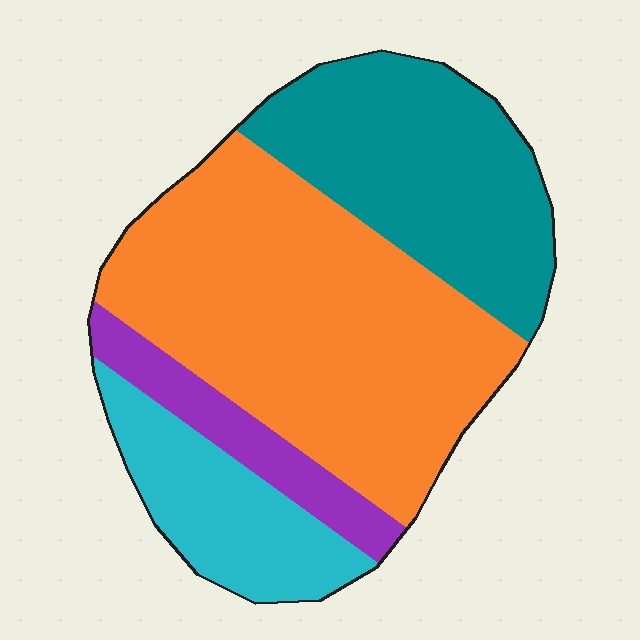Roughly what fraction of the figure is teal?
Teal takes up between a quarter and a half of the figure.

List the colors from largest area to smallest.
From largest to smallest: orange, teal, cyan, purple.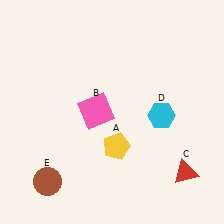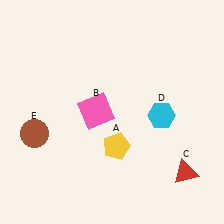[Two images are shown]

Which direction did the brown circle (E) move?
The brown circle (E) moved up.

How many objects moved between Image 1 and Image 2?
1 object moved between the two images.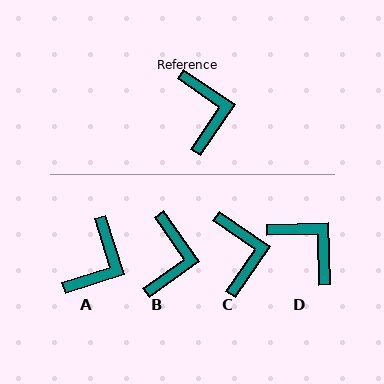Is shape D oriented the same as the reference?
No, it is off by about 36 degrees.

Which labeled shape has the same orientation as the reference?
C.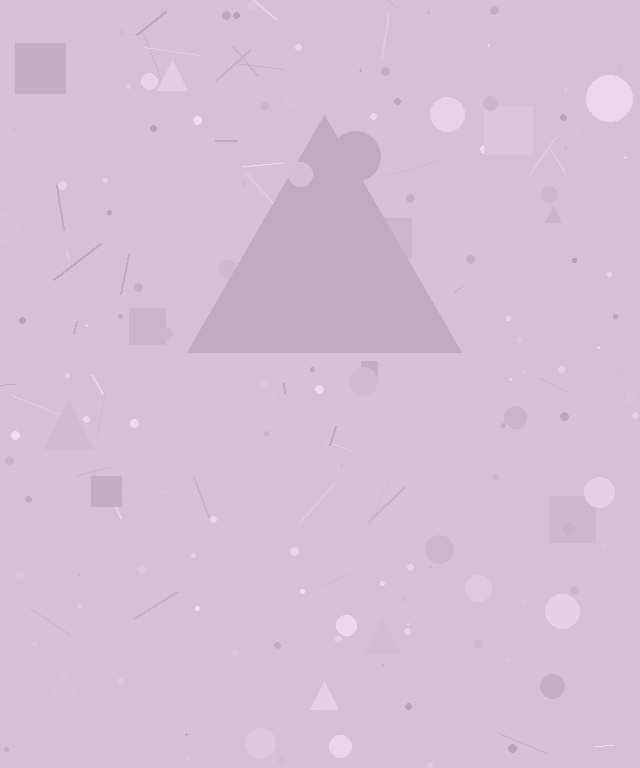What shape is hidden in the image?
A triangle is hidden in the image.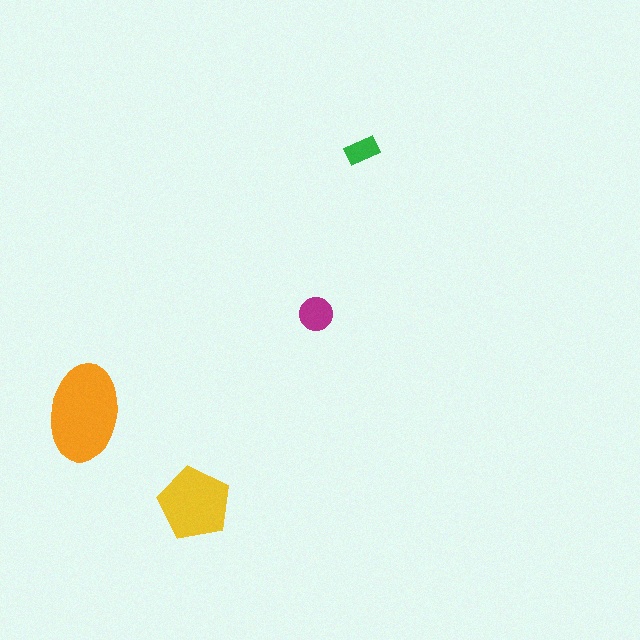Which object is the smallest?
The green rectangle.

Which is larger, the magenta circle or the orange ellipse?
The orange ellipse.